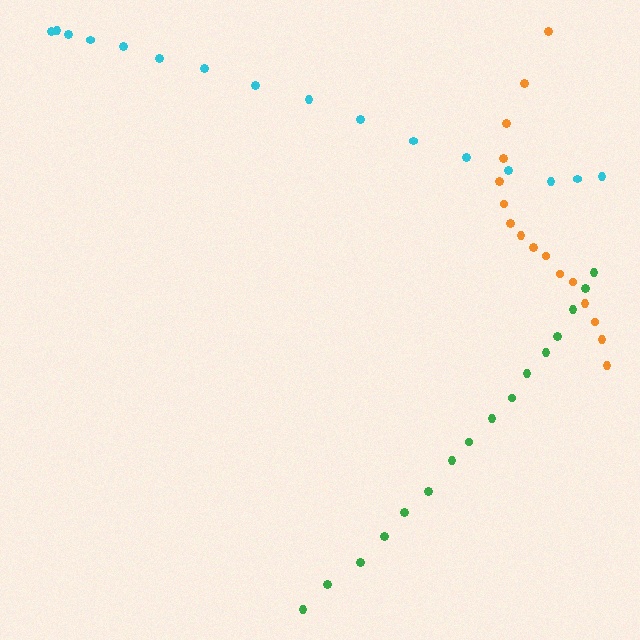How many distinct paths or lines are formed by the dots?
There are 3 distinct paths.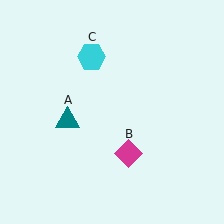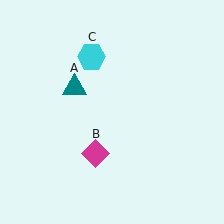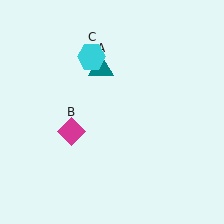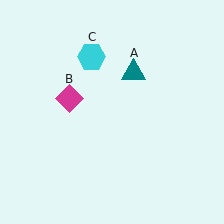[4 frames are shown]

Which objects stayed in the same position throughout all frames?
Cyan hexagon (object C) remained stationary.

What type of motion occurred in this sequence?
The teal triangle (object A), magenta diamond (object B) rotated clockwise around the center of the scene.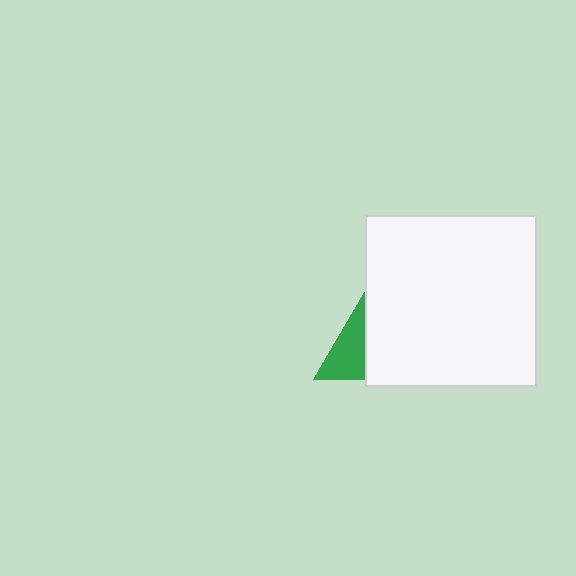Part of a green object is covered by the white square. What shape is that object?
It is a triangle.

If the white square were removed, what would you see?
You would see the complete green triangle.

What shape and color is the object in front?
The object in front is a white square.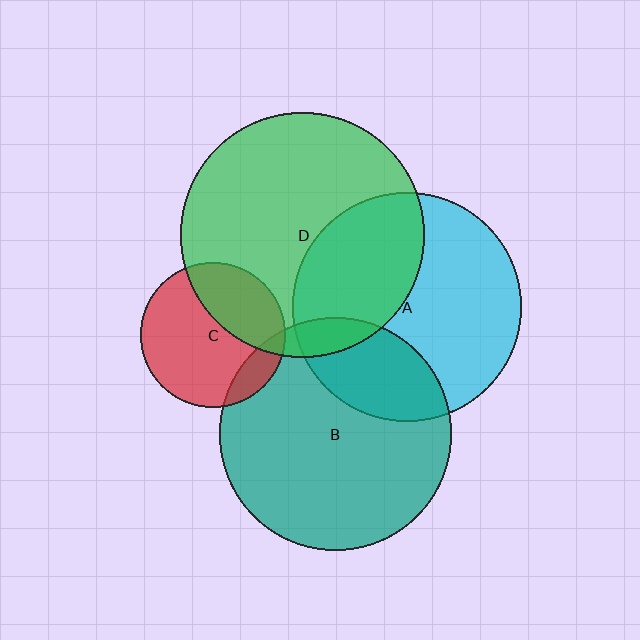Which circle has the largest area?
Circle D (green).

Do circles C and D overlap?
Yes.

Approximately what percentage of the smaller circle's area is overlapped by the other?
Approximately 35%.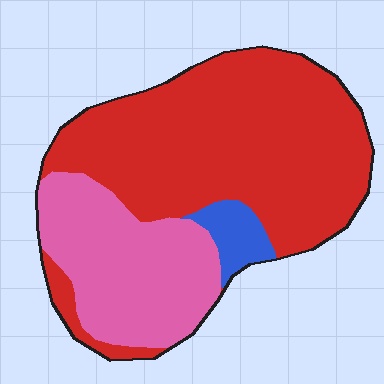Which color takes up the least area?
Blue, at roughly 5%.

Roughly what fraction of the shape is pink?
Pink takes up between a quarter and a half of the shape.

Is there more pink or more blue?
Pink.